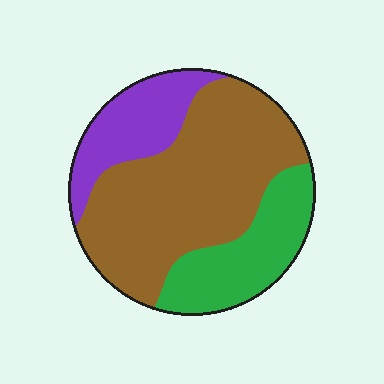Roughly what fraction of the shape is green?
Green takes up about one quarter (1/4) of the shape.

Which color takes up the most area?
Brown, at roughly 55%.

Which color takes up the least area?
Purple, at roughly 20%.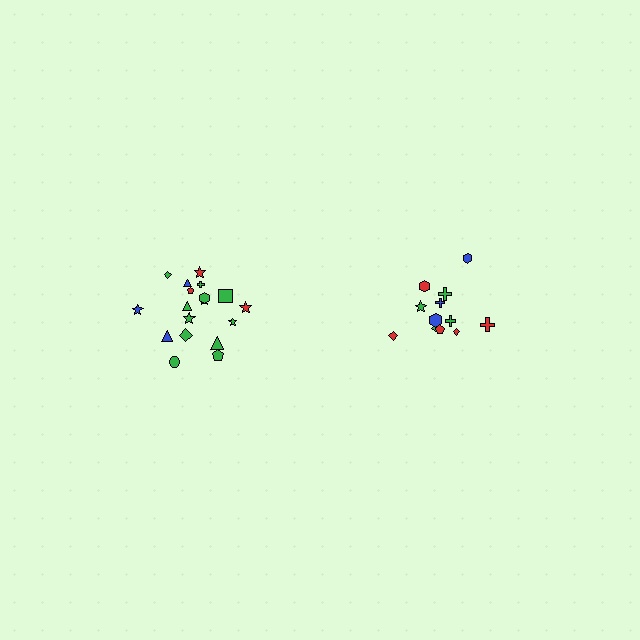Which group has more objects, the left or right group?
The left group.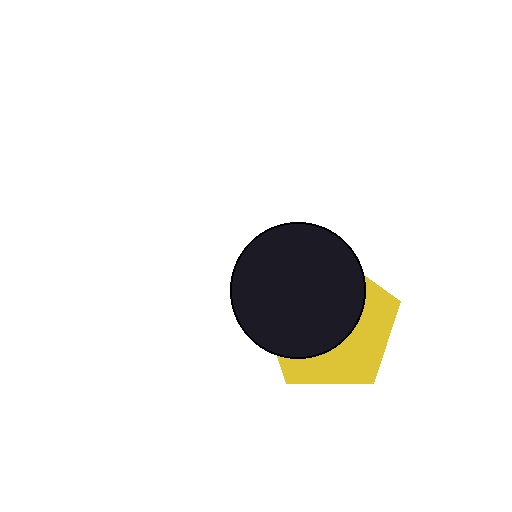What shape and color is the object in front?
The object in front is a black circle.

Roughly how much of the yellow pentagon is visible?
A small part of it is visible (roughly 41%).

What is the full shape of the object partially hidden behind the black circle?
The partially hidden object is a yellow pentagon.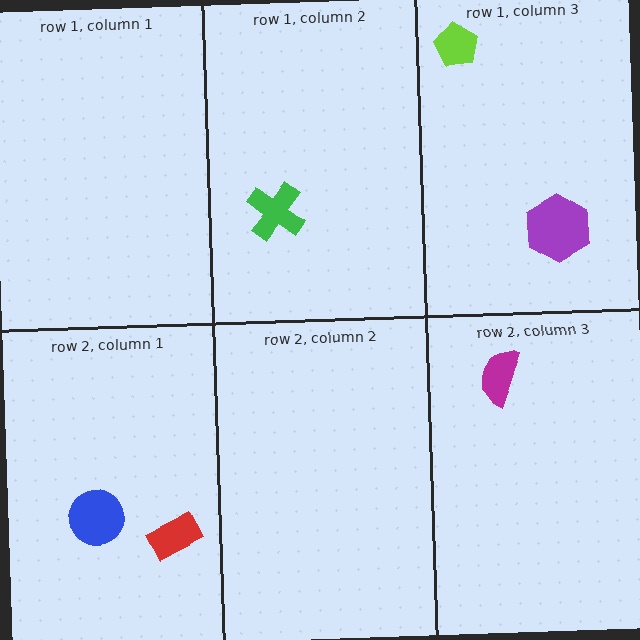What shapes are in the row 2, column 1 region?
The blue circle, the red rectangle.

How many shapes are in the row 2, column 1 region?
2.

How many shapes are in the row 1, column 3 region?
2.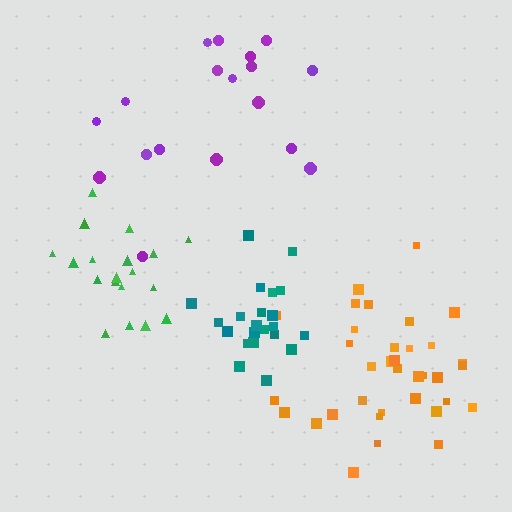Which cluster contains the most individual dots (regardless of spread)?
Orange (35).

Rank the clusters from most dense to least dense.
teal, green, orange, purple.